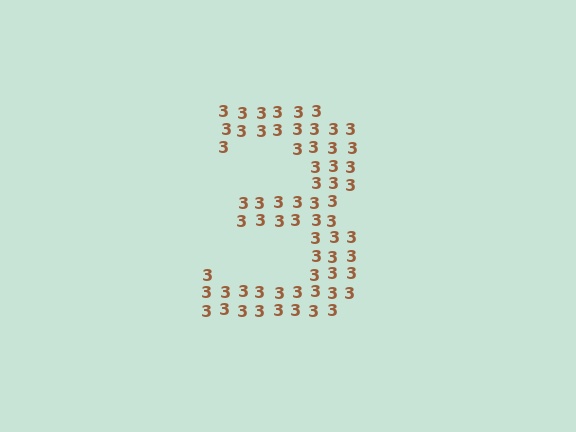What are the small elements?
The small elements are digit 3's.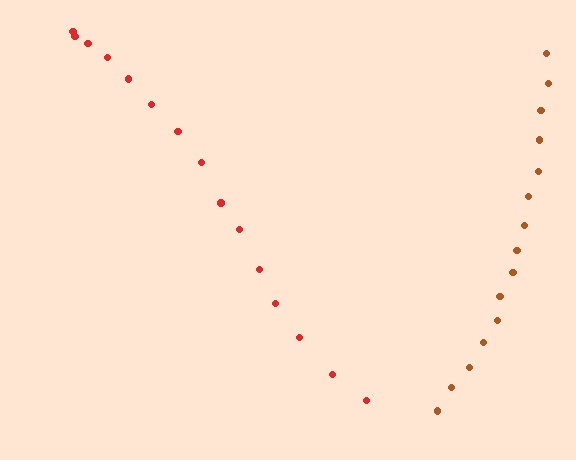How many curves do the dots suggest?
There are 2 distinct paths.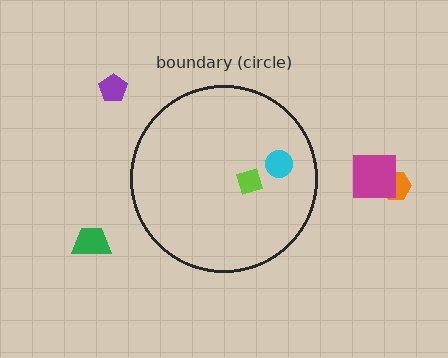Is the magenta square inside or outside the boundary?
Outside.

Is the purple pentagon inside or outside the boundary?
Outside.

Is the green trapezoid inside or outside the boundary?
Outside.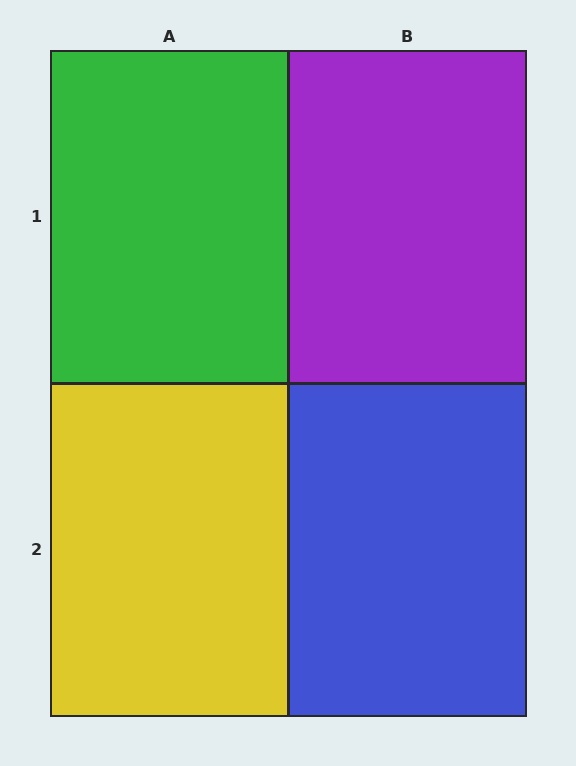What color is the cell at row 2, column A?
Yellow.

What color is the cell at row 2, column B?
Blue.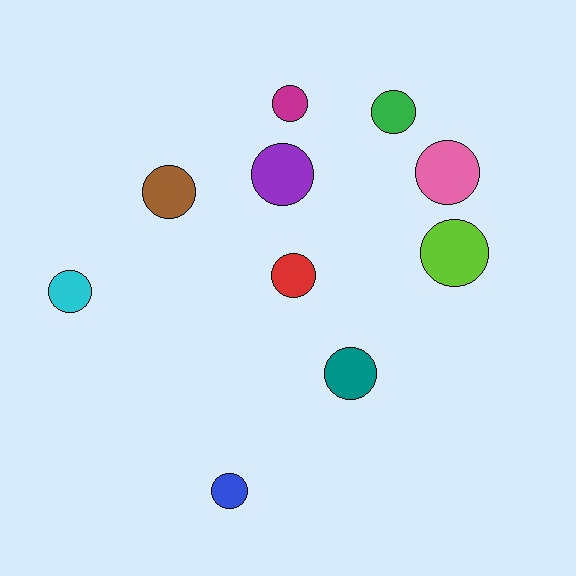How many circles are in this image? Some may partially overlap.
There are 10 circles.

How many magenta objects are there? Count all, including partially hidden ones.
There is 1 magenta object.